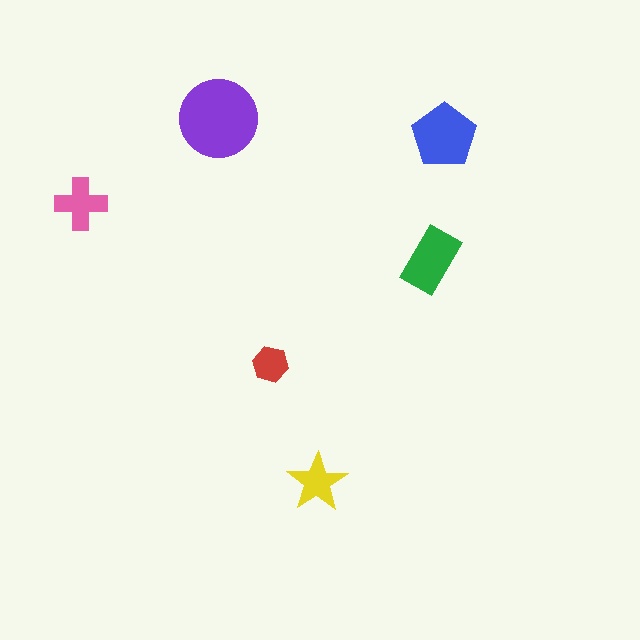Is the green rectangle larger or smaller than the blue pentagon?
Smaller.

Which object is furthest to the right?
The blue pentagon is rightmost.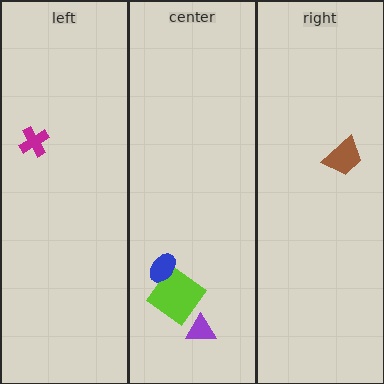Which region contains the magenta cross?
The left region.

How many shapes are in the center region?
3.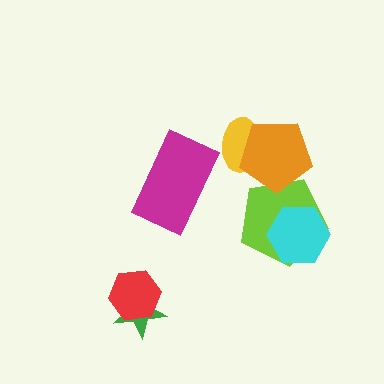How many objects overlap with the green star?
1 object overlaps with the green star.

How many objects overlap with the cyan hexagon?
1 object overlaps with the cyan hexagon.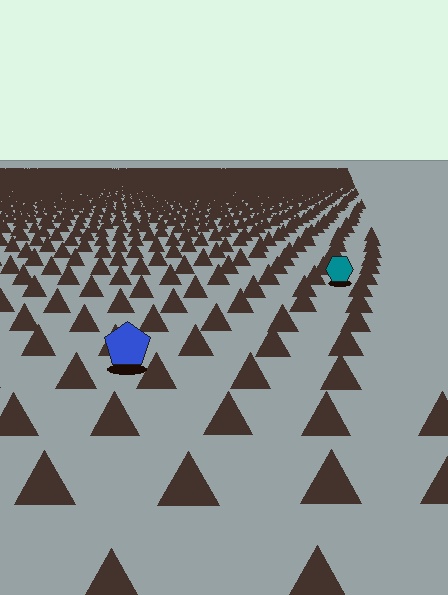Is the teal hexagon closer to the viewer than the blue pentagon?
No. The blue pentagon is closer — you can tell from the texture gradient: the ground texture is coarser near it.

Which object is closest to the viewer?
The blue pentagon is closest. The texture marks near it are larger and more spread out.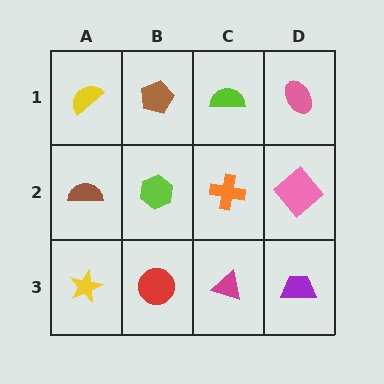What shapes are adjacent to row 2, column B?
A brown pentagon (row 1, column B), a red circle (row 3, column B), a brown semicircle (row 2, column A), an orange cross (row 2, column C).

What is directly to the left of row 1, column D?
A lime semicircle.